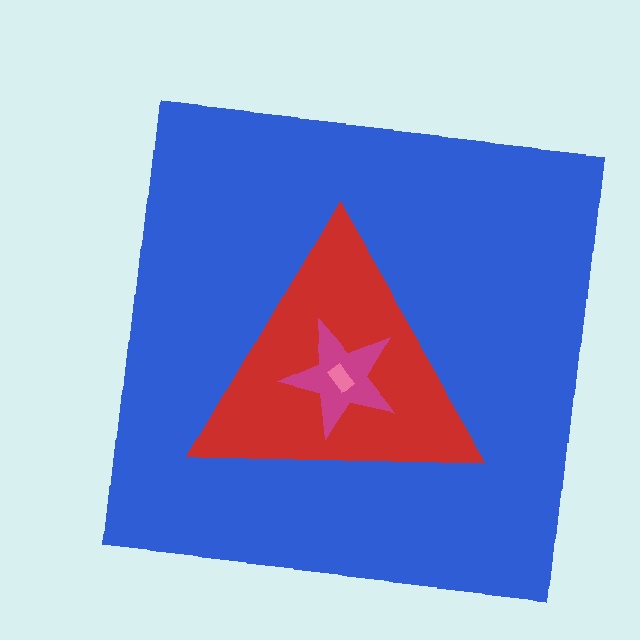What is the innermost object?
The pink rectangle.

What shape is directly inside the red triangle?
The magenta star.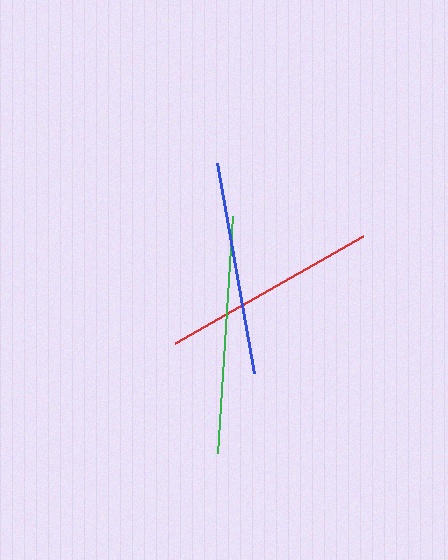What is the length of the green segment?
The green segment is approximately 237 pixels long.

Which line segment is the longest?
The green line is the longest at approximately 237 pixels.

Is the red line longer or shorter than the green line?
The green line is longer than the red line.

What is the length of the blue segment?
The blue segment is approximately 213 pixels long.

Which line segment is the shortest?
The blue line is the shortest at approximately 213 pixels.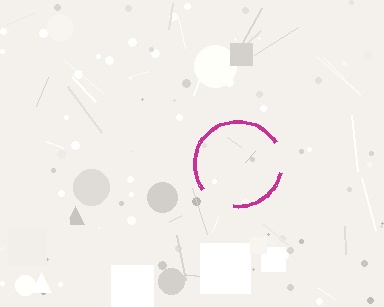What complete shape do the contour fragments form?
The contour fragments form a circle.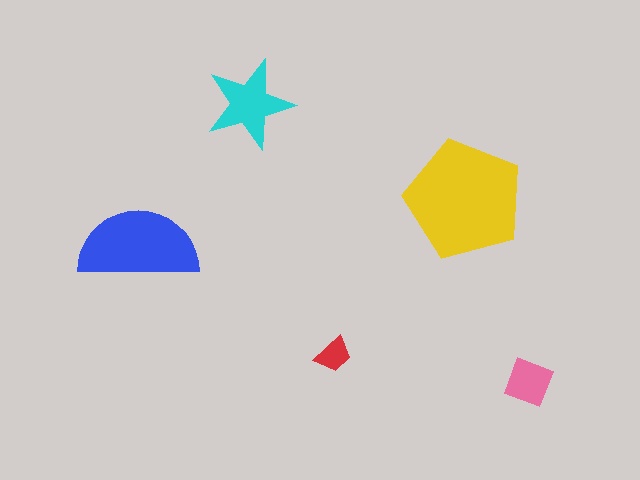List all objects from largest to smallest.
The yellow pentagon, the blue semicircle, the cyan star, the pink diamond, the red trapezoid.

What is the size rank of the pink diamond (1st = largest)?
4th.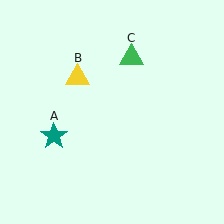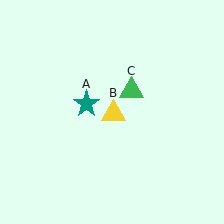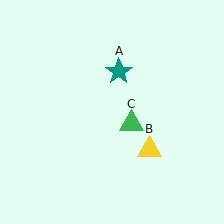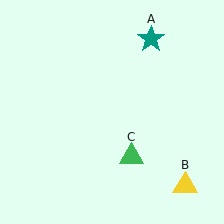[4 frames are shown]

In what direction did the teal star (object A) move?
The teal star (object A) moved up and to the right.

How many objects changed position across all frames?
3 objects changed position: teal star (object A), yellow triangle (object B), green triangle (object C).